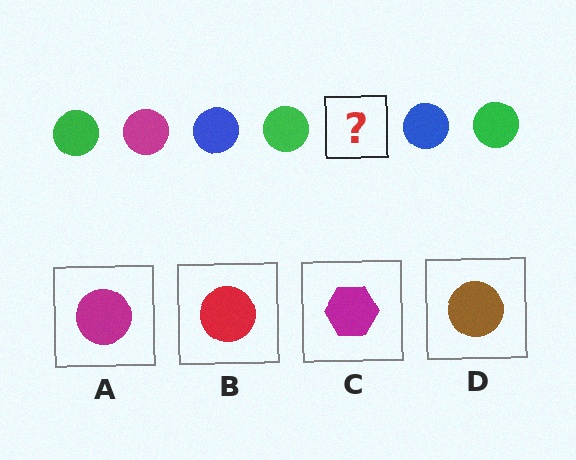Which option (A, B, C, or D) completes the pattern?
A.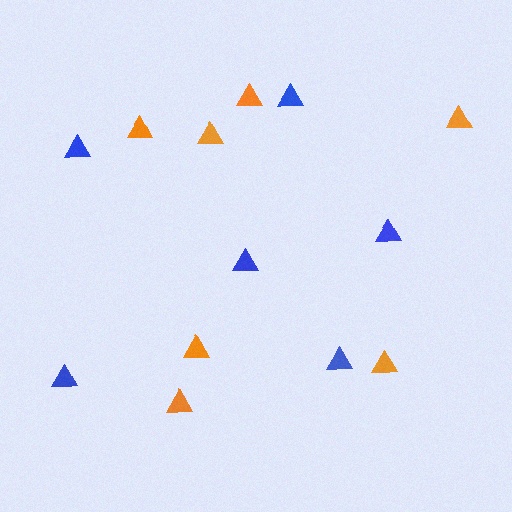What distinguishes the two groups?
There are 2 groups: one group of orange triangles (7) and one group of blue triangles (6).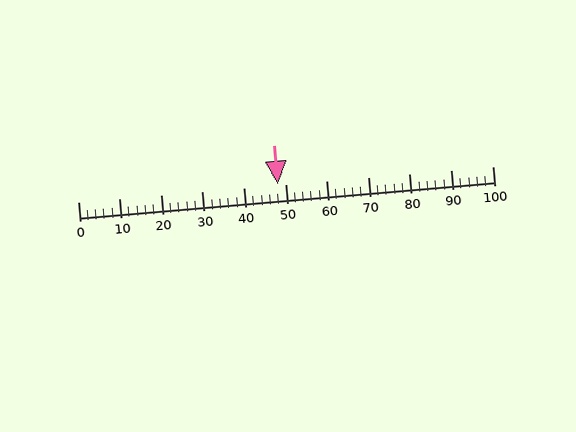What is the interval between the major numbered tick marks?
The major tick marks are spaced 10 units apart.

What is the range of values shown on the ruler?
The ruler shows values from 0 to 100.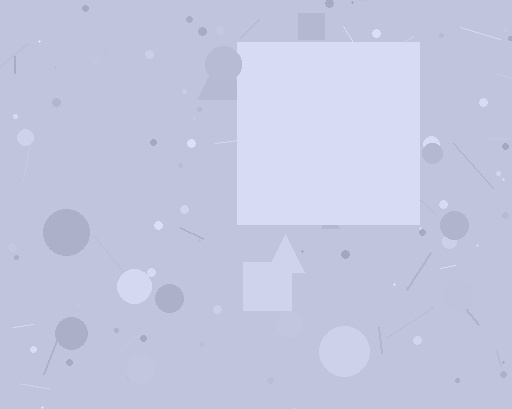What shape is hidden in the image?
A square is hidden in the image.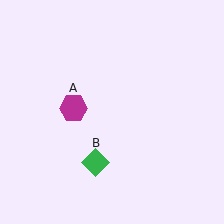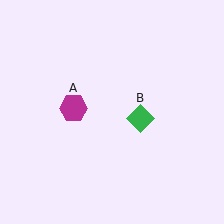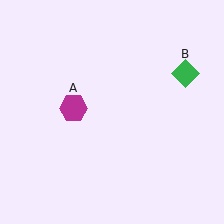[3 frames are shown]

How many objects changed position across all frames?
1 object changed position: green diamond (object B).